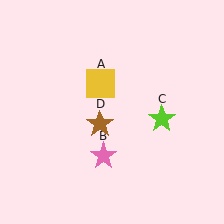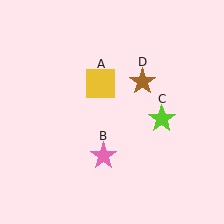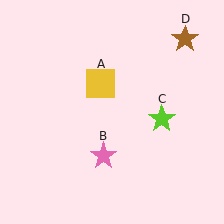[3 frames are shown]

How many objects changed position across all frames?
1 object changed position: brown star (object D).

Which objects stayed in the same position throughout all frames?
Yellow square (object A) and pink star (object B) and lime star (object C) remained stationary.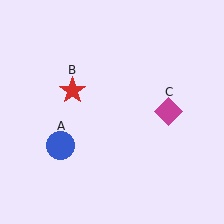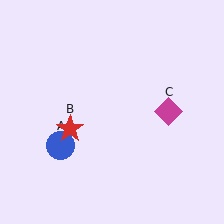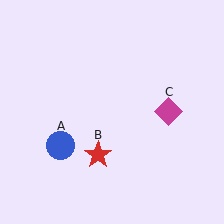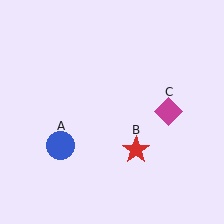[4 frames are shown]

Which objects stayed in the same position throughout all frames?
Blue circle (object A) and magenta diamond (object C) remained stationary.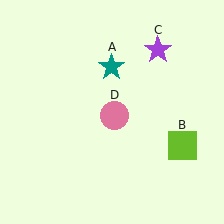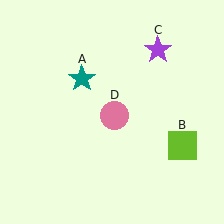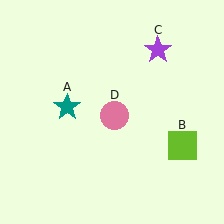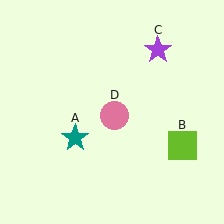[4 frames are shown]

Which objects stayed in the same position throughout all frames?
Lime square (object B) and purple star (object C) and pink circle (object D) remained stationary.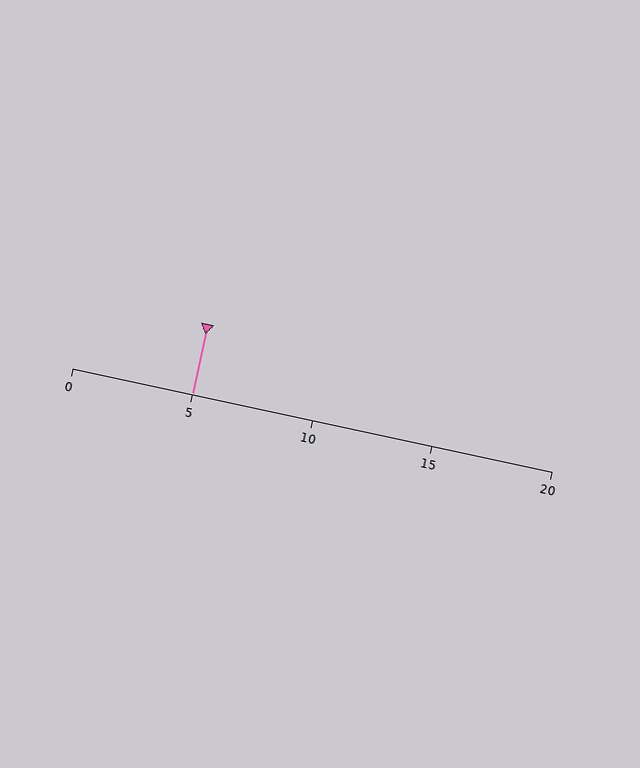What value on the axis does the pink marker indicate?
The marker indicates approximately 5.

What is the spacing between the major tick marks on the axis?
The major ticks are spaced 5 apart.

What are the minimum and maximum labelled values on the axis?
The axis runs from 0 to 20.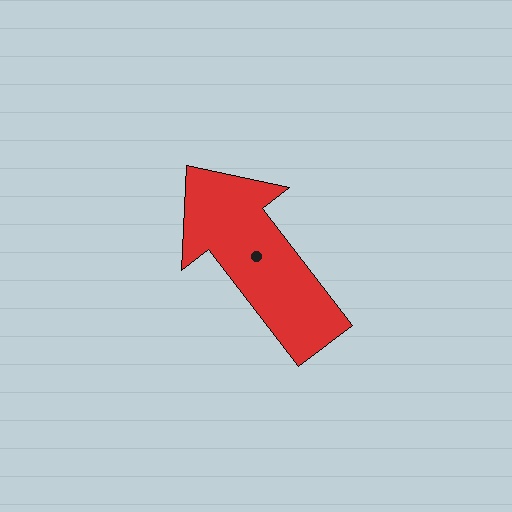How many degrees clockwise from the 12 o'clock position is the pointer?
Approximately 322 degrees.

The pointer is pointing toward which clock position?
Roughly 11 o'clock.